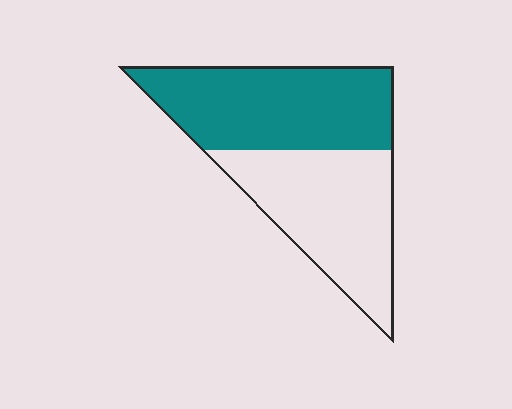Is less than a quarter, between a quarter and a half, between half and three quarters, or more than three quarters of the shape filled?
Between half and three quarters.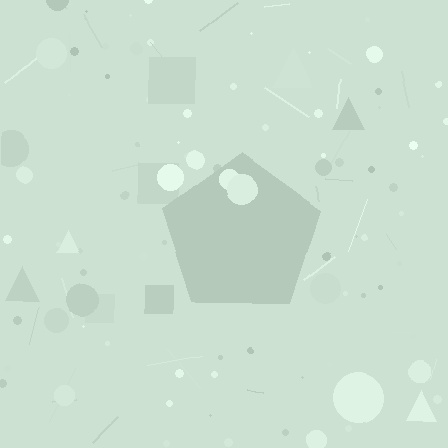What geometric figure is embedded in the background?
A pentagon is embedded in the background.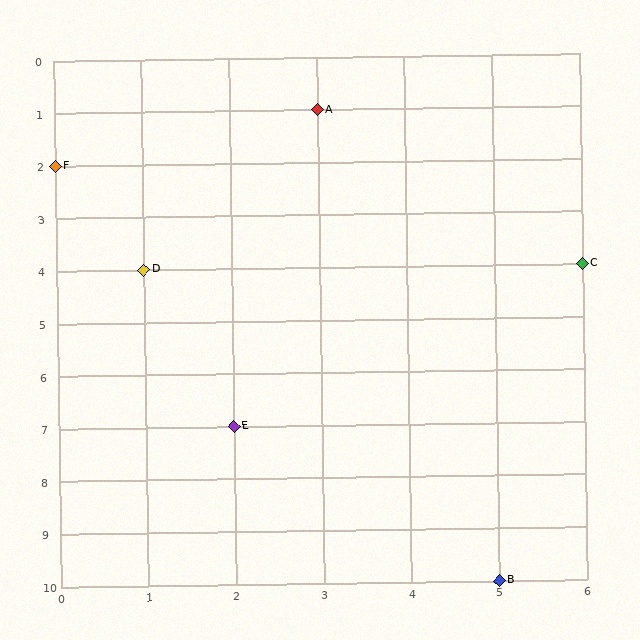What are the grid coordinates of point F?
Point F is at grid coordinates (0, 2).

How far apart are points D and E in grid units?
Points D and E are 1 column and 3 rows apart (about 3.2 grid units diagonally).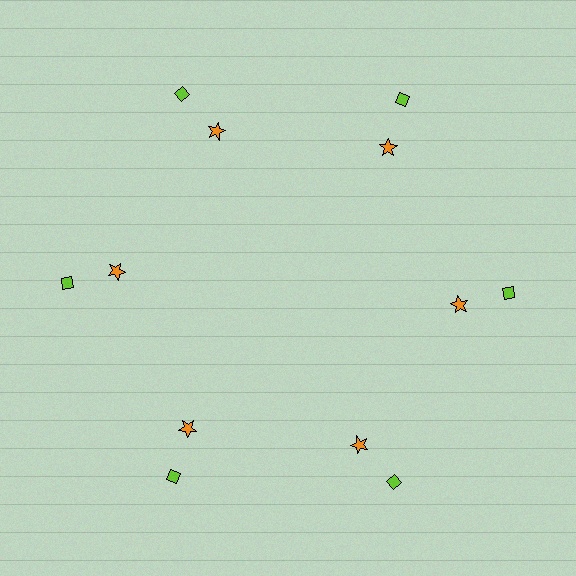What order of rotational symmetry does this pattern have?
This pattern has 6-fold rotational symmetry.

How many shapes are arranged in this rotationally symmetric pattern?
There are 12 shapes, arranged in 6 groups of 2.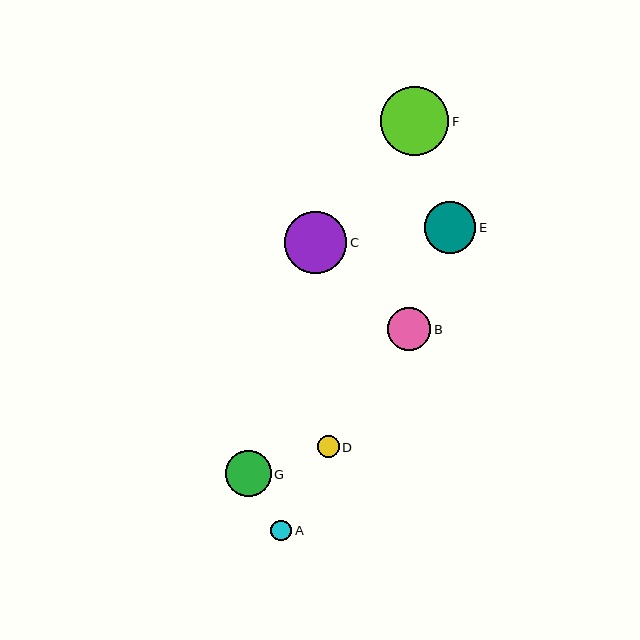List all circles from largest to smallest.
From largest to smallest: F, C, E, G, B, D, A.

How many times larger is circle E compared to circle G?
Circle E is approximately 1.1 times the size of circle G.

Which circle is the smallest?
Circle A is the smallest with a size of approximately 21 pixels.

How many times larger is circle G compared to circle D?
Circle G is approximately 2.1 times the size of circle D.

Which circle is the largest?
Circle F is the largest with a size of approximately 68 pixels.